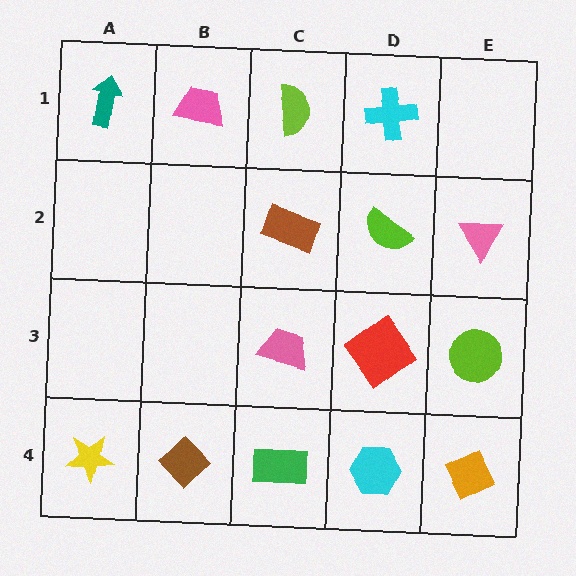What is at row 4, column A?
A yellow star.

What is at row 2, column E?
A pink triangle.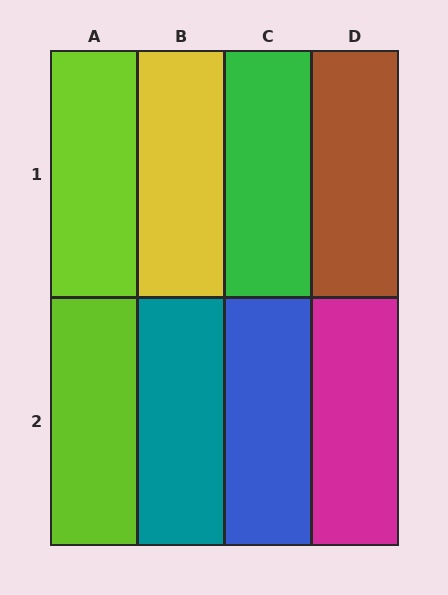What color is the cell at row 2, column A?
Lime.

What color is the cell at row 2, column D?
Magenta.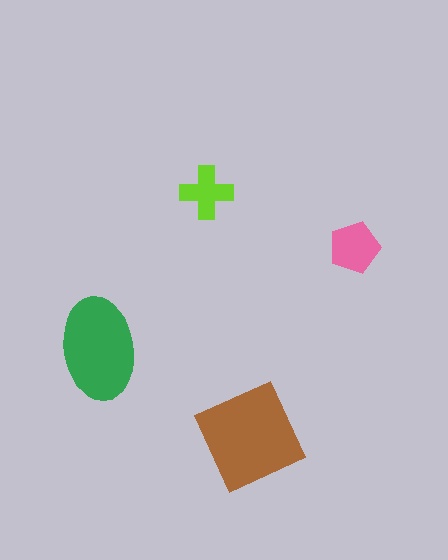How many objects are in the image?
There are 4 objects in the image.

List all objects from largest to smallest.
The brown diamond, the green ellipse, the pink pentagon, the lime cross.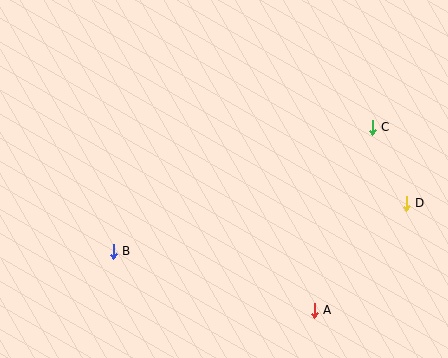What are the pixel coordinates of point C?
Point C is at (372, 127).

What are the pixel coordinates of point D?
Point D is at (406, 203).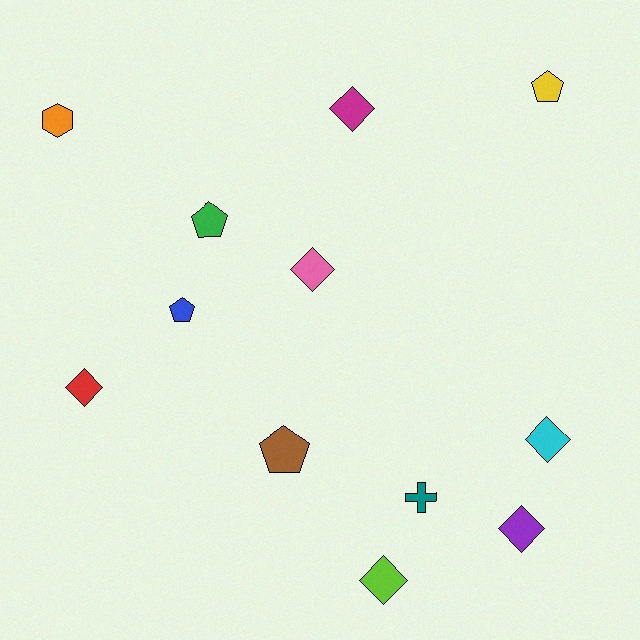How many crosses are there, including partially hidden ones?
There is 1 cross.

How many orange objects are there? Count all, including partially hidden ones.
There is 1 orange object.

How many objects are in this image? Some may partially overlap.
There are 12 objects.